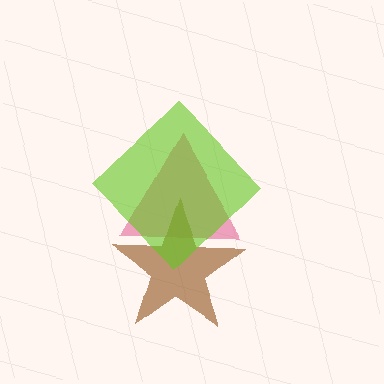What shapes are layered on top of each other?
The layered shapes are: a pink triangle, a brown star, a lime diamond.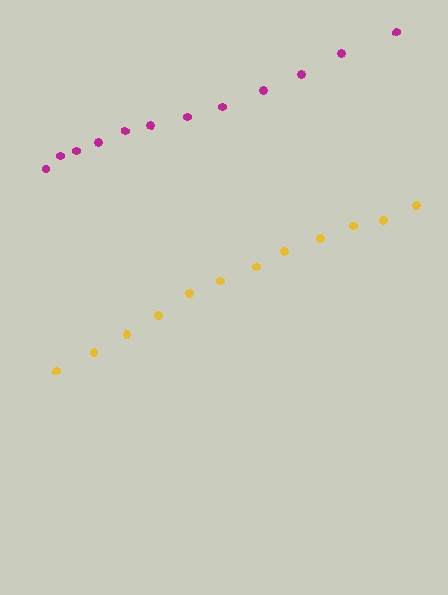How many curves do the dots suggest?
There are 2 distinct paths.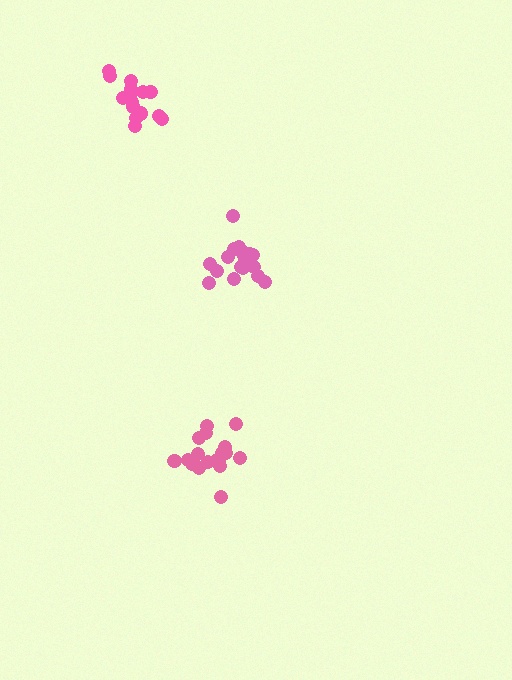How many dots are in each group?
Group 1: 19 dots, Group 2: 17 dots, Group 3: 19 dots (55 total).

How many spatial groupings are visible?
There are 3 spatial groupings.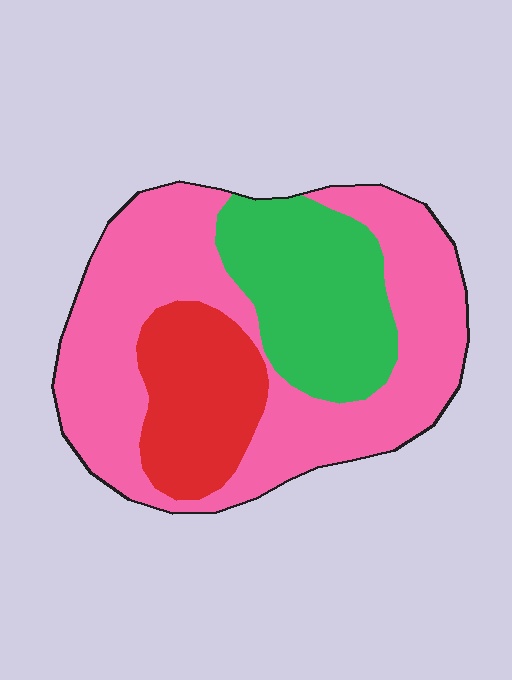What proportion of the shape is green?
Green covers about 25% of the shape.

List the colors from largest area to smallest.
From largest to smallest: pink, green, red.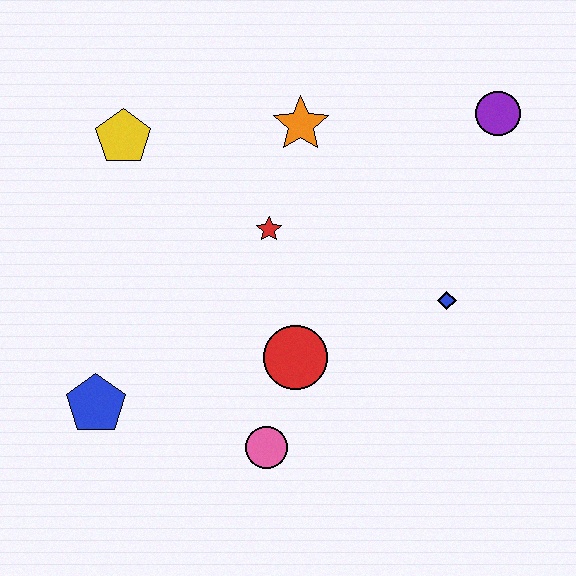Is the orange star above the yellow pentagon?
Yes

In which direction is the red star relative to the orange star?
The red star is below the orange star.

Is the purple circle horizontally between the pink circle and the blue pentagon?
No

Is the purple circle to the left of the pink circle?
No